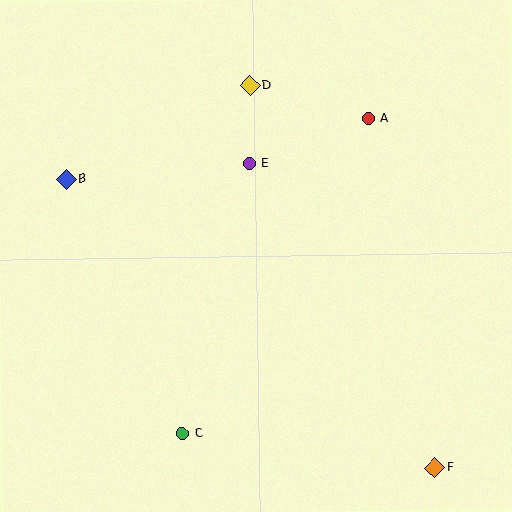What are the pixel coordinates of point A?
Point A is at (368, 119).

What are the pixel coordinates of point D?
Point D is at (250, 85).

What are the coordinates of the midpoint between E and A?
The midpoint between E and A is at (309, 141).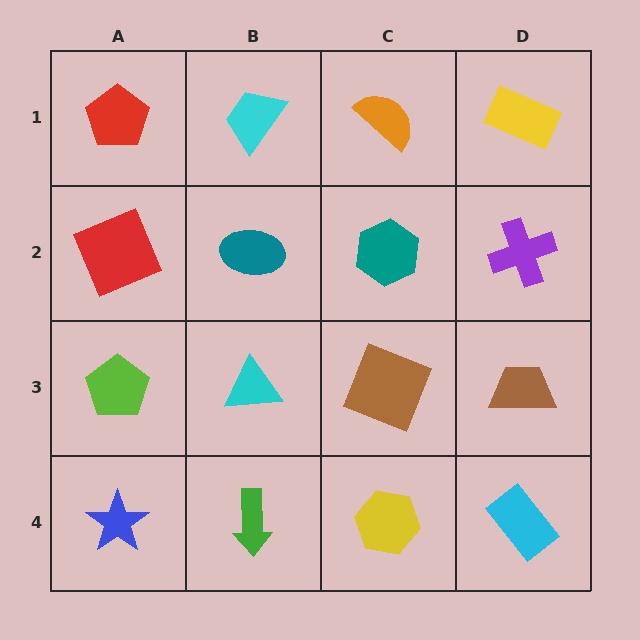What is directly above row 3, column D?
A purple cross.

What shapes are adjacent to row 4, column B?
A cyan triangle (row 3, column B), a blue star (row 4, column A), a yellow hexagon (row 4, column C).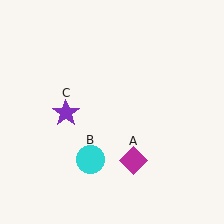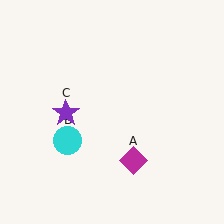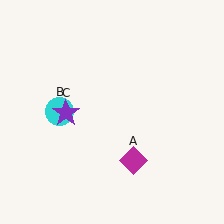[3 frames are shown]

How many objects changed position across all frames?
1 object changed position: cyan circle (object B).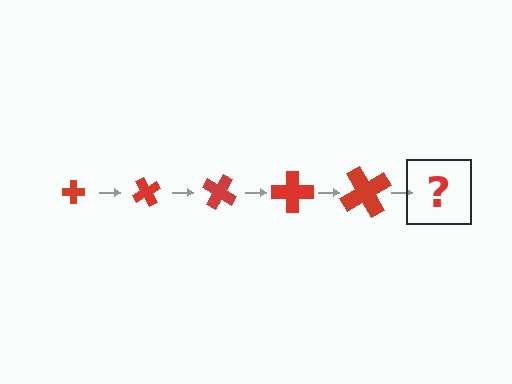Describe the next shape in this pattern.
It should be a cross, larger than the previous one and rotated 300 degrees from the start.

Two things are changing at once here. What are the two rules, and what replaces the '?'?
The two rules are that the cross grows larger each step and it rotates 60 degrees each step. The '?' should be a cross, larger than the previous one and rotated 300 degrees from the start.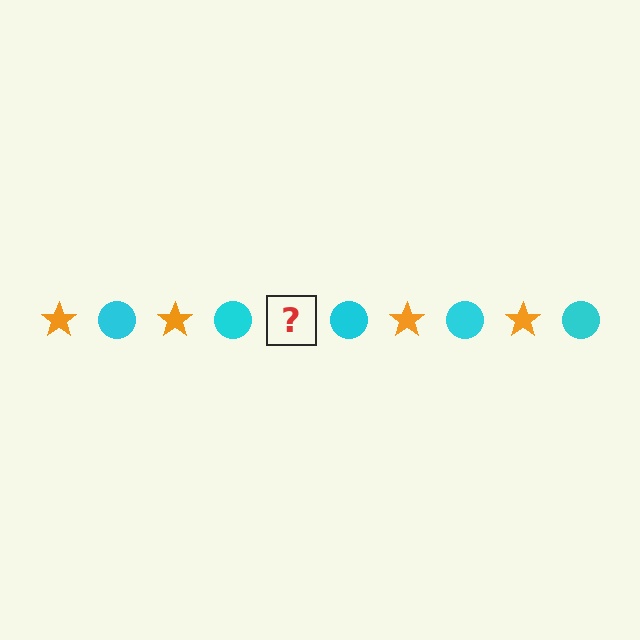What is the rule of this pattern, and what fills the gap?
The rule is that the pattern alternates between orange star and cyan circle. The gap should be filled with an orange star.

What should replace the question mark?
The question mark should be replaced with an orange star.